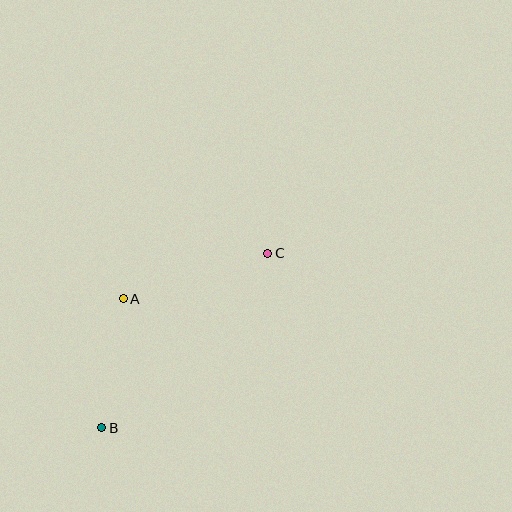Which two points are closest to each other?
Points A and B are closest to each other.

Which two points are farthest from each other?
Points B and C are farthest from each other.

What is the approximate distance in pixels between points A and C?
The distance between A and C is approximately 151 pixels.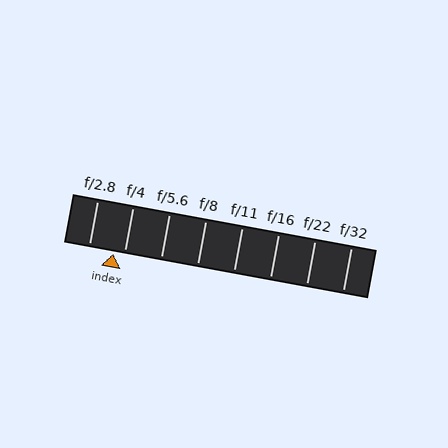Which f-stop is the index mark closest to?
The index mark is closest to f/4.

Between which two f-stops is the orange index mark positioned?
The index mark is between f/2.8 and f/4.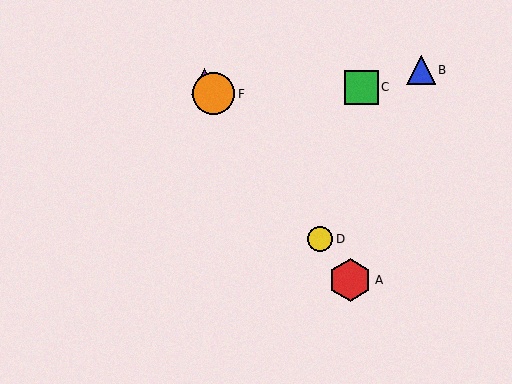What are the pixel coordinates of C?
Object C is at (361, 87).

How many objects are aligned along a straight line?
4 objects (A, D, E, F) are aligned along a straight line.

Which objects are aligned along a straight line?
Objects A, D, E, F are aligned along a straight line.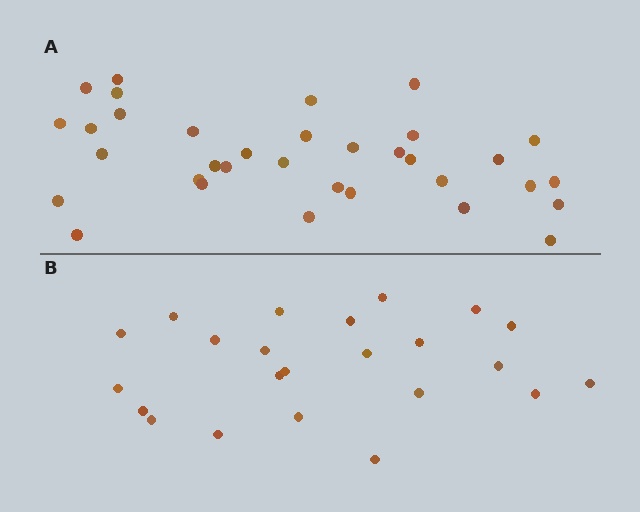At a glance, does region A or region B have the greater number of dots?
Region A (the top region) has more dots.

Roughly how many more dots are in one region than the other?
Region A has roughly 12 or so more dots than region B.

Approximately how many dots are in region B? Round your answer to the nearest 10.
About 20 dots. (The exact count is 23, which rounds to 20.)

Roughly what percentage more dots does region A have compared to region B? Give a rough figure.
About 50% more.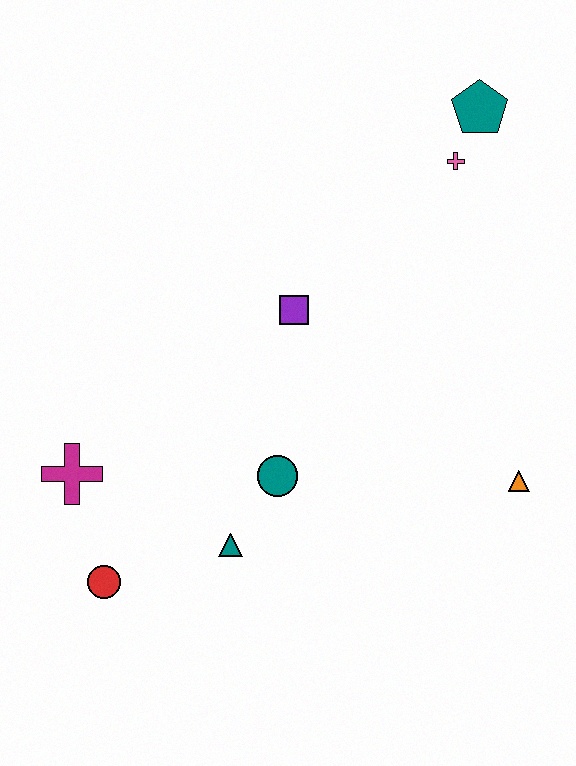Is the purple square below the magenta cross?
No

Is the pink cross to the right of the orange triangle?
No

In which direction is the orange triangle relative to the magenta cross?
The orange triangle is to the right of the magenta cross.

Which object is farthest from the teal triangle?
The teal pentagon is farthest from the teal triangle.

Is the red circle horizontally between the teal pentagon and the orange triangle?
No